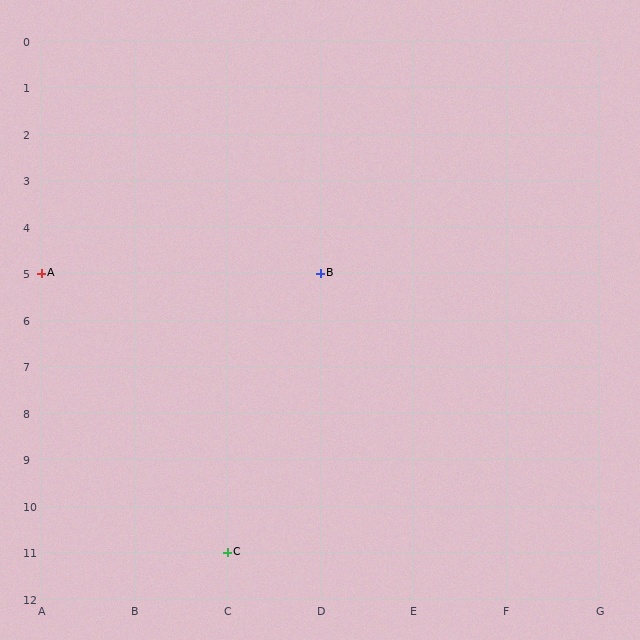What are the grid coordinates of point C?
Point C is at grid coordinates (C, 11).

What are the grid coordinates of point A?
Point A is at grid coordinates (A, 5).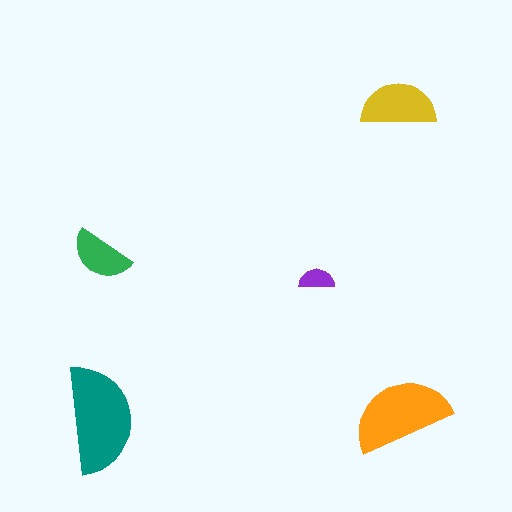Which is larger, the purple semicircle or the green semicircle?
The green one.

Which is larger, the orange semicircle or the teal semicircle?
The teal one.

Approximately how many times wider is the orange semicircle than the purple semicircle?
About 3 times wider.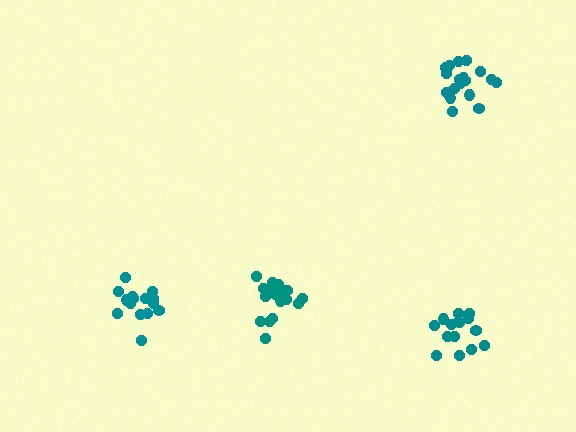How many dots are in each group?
Group 1: 18 dots, Group 2: 19 dots, Group 3: 16 dots, Group 4: 15 dots (68 total).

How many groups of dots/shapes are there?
There are 4 groups.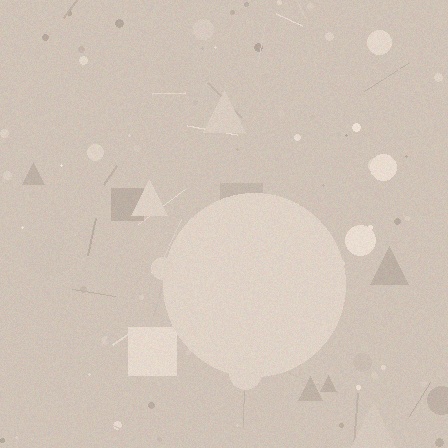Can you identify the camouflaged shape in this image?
The camouflaged shape is a circle.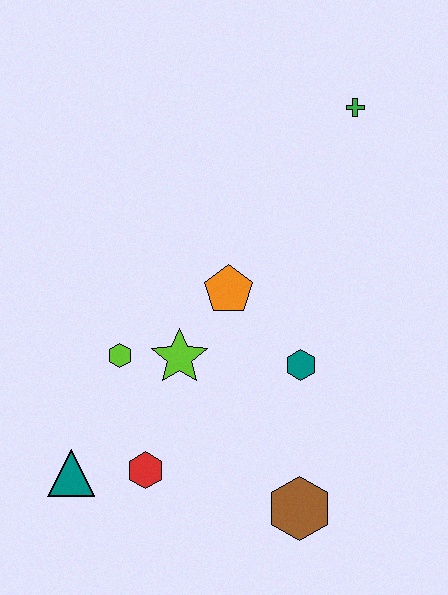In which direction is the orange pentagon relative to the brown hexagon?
The orange pentagon is above the brown hexagon.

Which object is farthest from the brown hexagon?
The green cross is farthest from the brown hexagon.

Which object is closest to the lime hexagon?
The lime star is closest to the lime hexagon.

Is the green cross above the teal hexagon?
Yes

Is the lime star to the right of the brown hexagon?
No